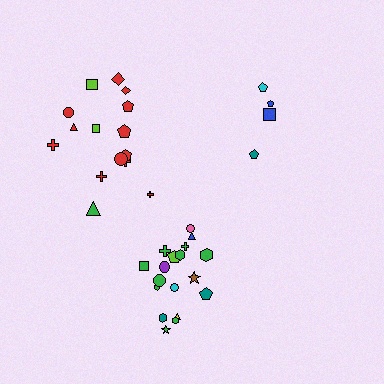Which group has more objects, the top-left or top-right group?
The top-left group.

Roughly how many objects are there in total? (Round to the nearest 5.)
Roughly 35 objects in total.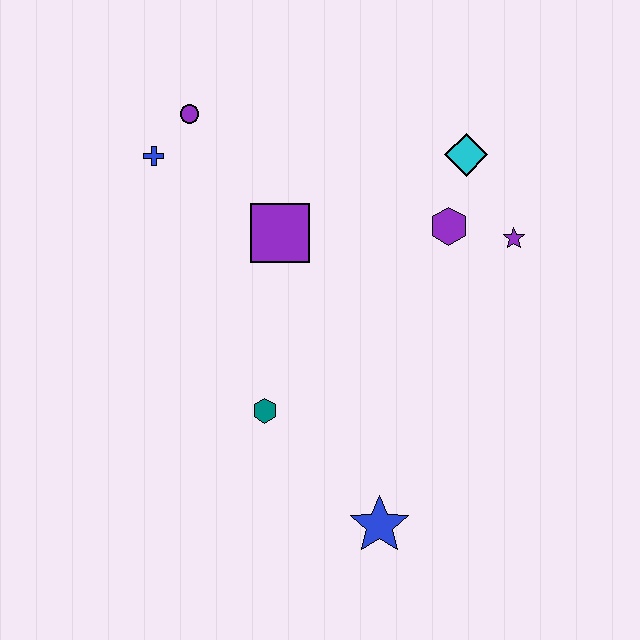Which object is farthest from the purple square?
The blue star is farthest from the purple square.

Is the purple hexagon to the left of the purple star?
Yes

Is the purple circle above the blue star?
Yes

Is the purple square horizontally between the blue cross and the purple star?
Yes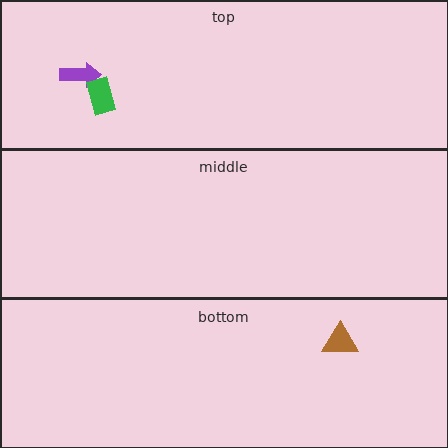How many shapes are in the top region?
2.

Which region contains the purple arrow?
The top region.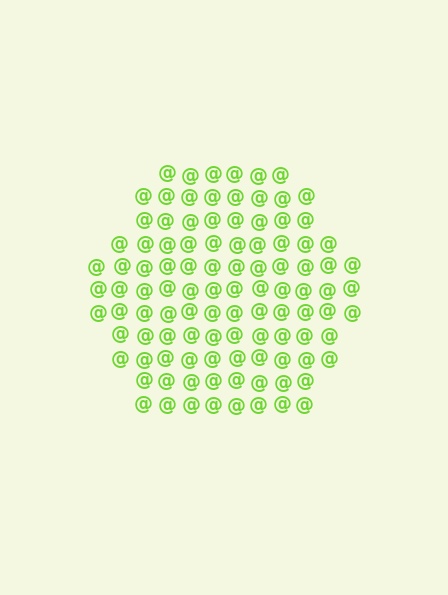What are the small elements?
The small elements are at signs.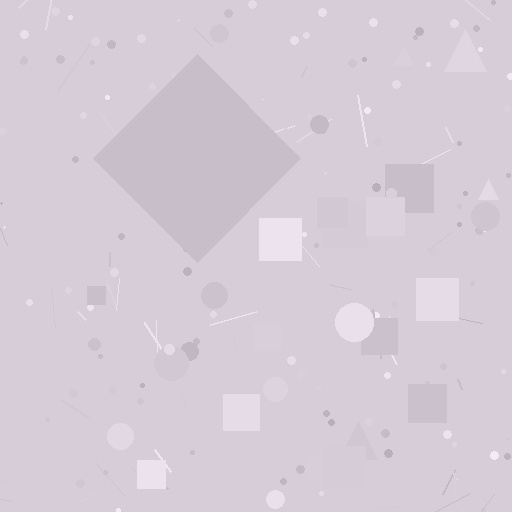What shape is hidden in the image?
A diamond is hidden in the image.